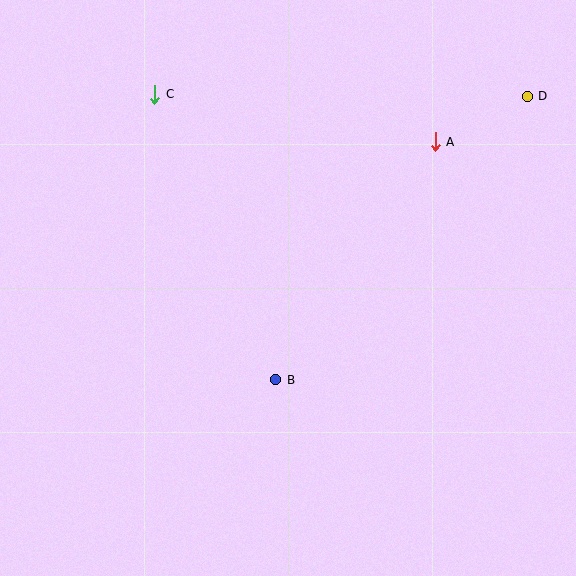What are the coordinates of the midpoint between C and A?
The midpoint between C and A is at (295, 118).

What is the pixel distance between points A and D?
The distance between A and D is 103 pixels.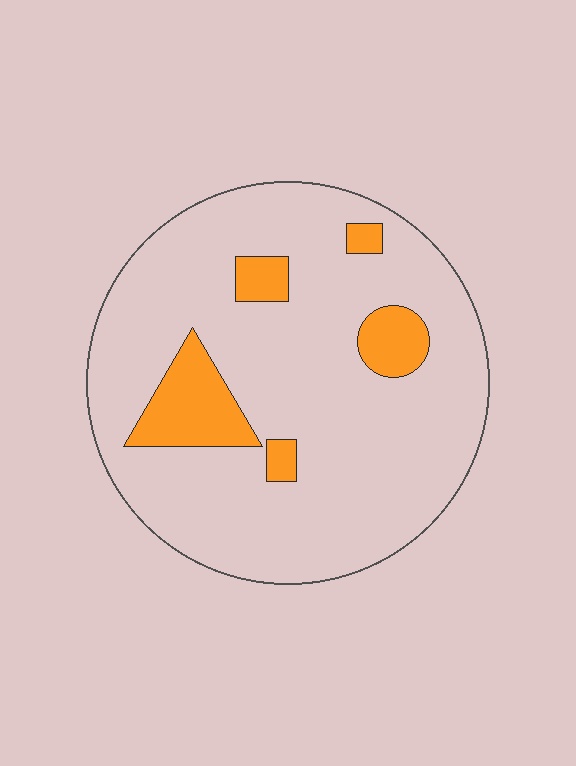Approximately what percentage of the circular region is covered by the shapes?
Approximately 15%.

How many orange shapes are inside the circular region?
5.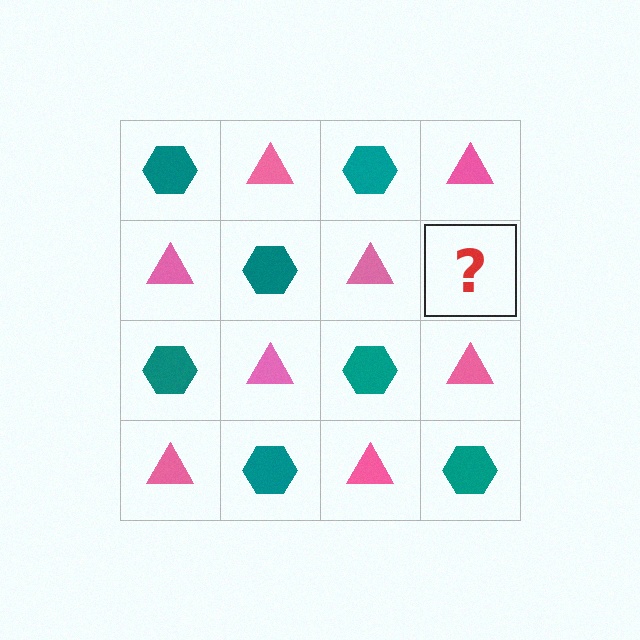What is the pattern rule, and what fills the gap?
The rule is that it alternates teal hexagon and pink triangle in a checkerboard pattern. The gap should be filled with a teal hexagon.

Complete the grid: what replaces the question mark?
The question mark should be replaced with a teal hexagon.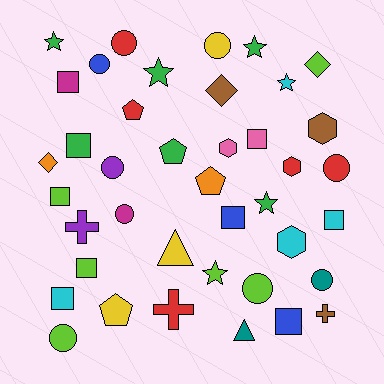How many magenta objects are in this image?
There are 2 magenta objects.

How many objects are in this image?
There are 40 objects.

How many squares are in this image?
There are 9 squares.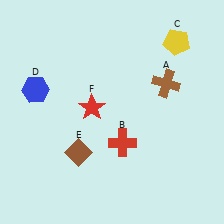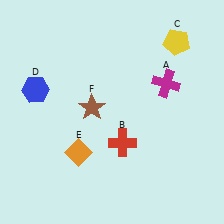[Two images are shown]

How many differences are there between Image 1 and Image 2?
There are 3 differences between the two images.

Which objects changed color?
A changed from brown to magenta. E changed from brown to orange. F changed from red to brown.